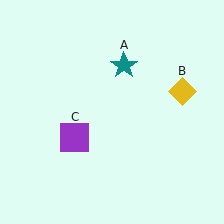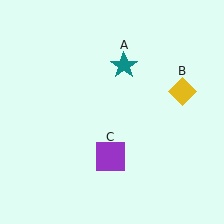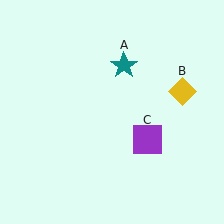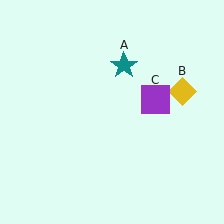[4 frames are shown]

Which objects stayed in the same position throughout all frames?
Teal star (object A) and yellow diamond (object B) remained stationary.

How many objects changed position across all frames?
1 object changed position: purple square (object C).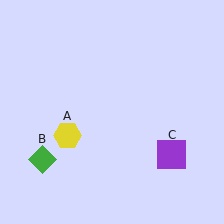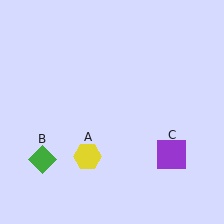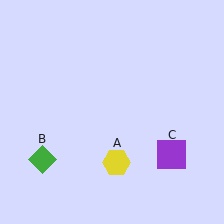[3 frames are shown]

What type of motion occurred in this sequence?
The yellow hexagon (object A) rotated counterclockwise around the center of the scene.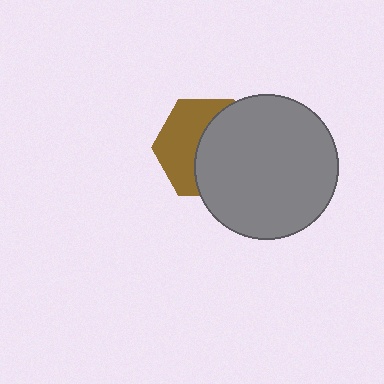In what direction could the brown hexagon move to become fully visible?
The brown hexagon could move left. That would shift it out from behind the gray circle entirely.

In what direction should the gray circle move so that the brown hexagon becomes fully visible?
The gray circle should move right. That is the shortest direction to clear the overlap and leave the brown hexagon fully visible.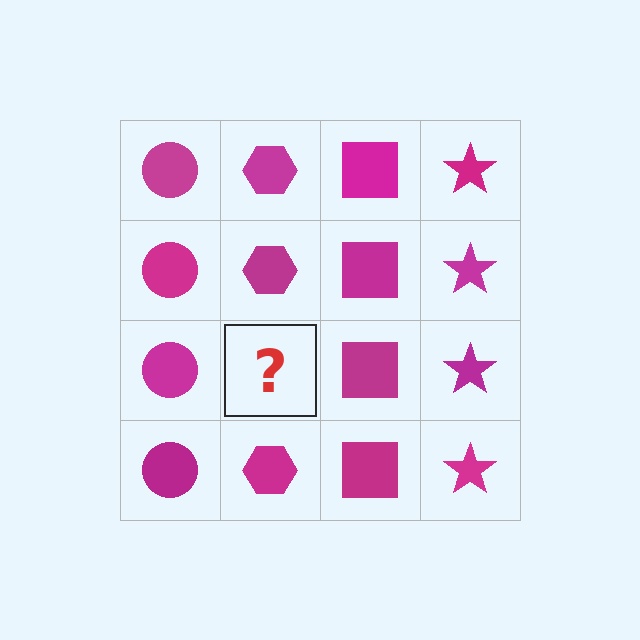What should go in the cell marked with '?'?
The missing cell should contain a magenta hexagon.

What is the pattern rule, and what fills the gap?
The rule is that each column has a consistent shape. The gap should be filled with a magenta hexagon.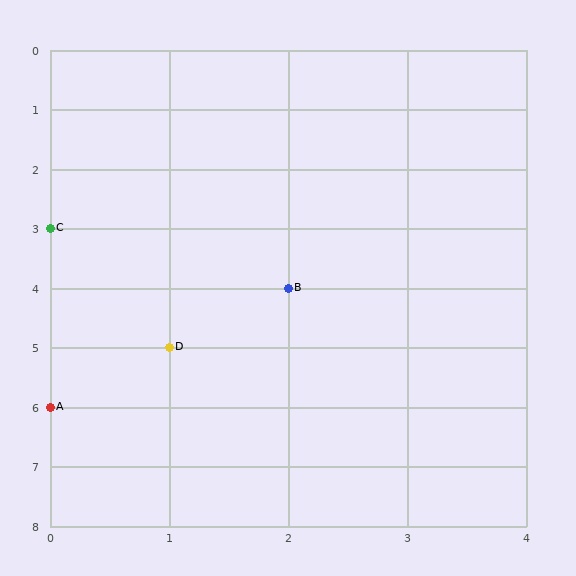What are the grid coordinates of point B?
Point B is at grid coordinates (2, 4).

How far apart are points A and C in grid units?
Points A and C are 3 rows apart.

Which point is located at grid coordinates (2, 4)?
Point B is at (2, 4).